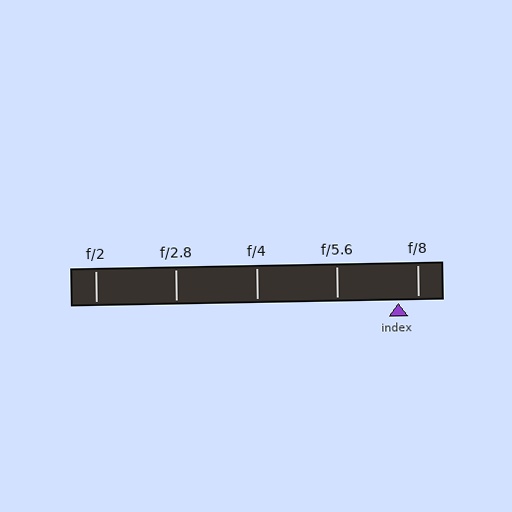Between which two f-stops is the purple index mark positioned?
The index mark is between f/5.6 and f/8.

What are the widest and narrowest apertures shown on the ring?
The widest aperture shown is f/2 and the narrowest is f/8.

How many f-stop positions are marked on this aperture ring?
There are 5 f-stop positions marked.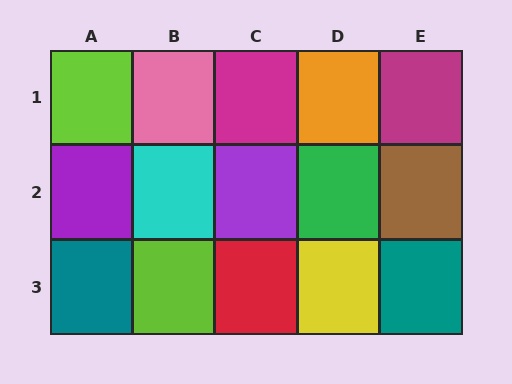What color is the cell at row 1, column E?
Magenta.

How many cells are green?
1 cell is green.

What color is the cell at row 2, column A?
Purple.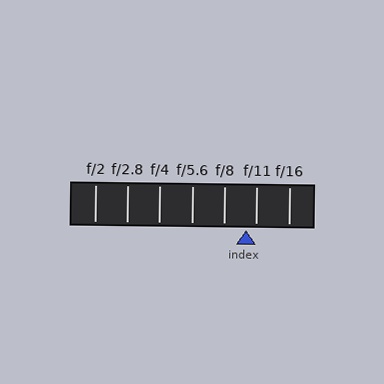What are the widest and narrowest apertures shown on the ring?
The widest aperture shown is f/2 and the narrowest is f/16.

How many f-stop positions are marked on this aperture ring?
There are 7 f-stop positions marked.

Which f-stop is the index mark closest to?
The index mark is closest to f/11.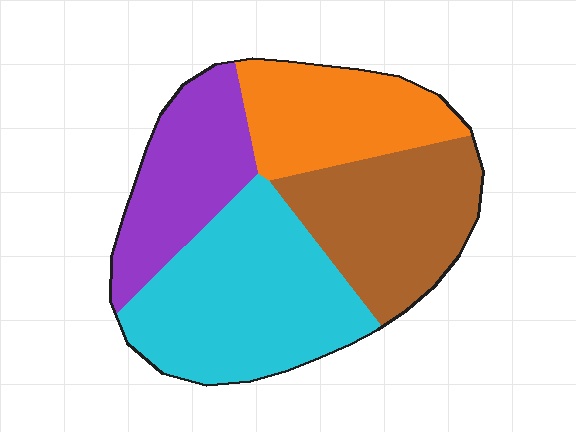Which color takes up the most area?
Cyan, at roughly 35%.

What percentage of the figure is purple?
Purple covers 20% of the figure.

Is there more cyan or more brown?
Cyan.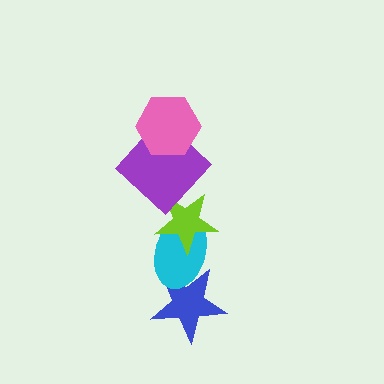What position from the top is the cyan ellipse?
The cyan ellipse is 4th from the top.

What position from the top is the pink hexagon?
The pink hexagon is 1st from the top.